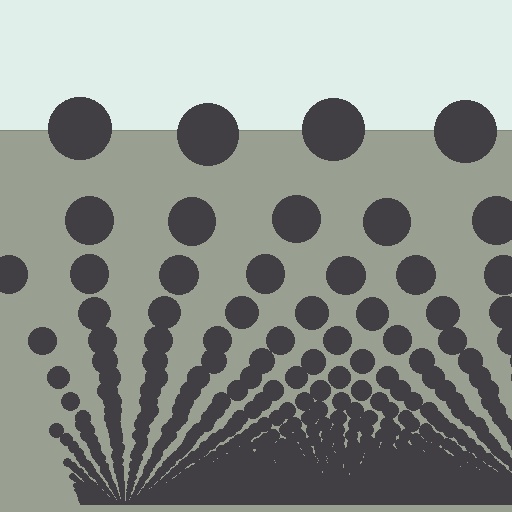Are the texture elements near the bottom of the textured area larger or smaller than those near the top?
Smaller. The gradient is inverted — elements near the bottom are smaller and denser.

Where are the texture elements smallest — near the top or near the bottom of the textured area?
Near the bottom.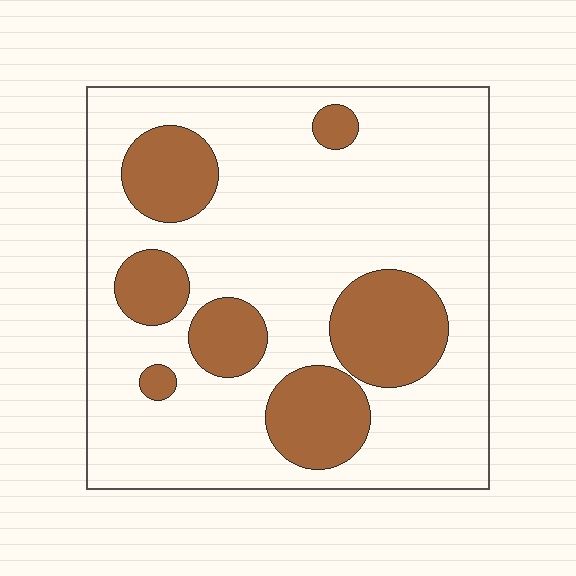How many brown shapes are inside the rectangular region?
7.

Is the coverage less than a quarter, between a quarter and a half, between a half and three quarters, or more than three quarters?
Less than a quarter.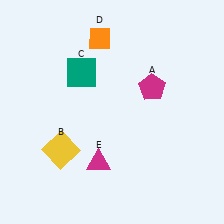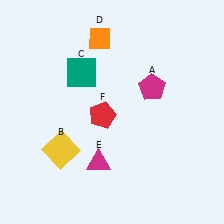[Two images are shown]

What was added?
A red pentagon (F) was added in Image 2.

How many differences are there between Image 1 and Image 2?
There is 1 difference between the two images.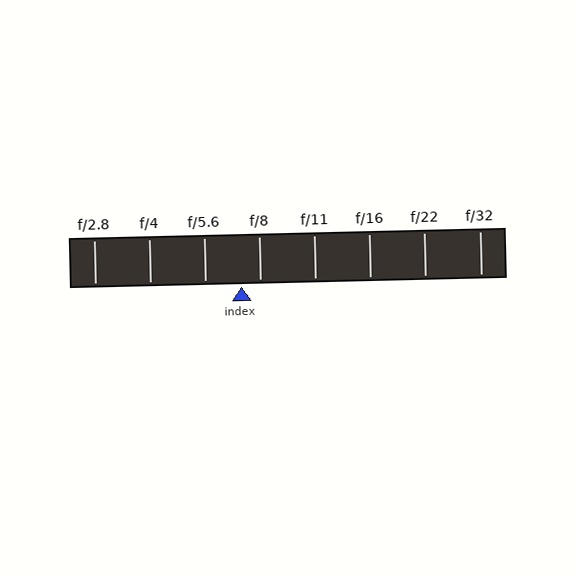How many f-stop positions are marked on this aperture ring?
There are 8 f-stop positions marked.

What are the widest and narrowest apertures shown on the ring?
The widest aperture shown is f/2.8 and the narrowest is f/32.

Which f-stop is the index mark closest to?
The index mark is closest to f/8.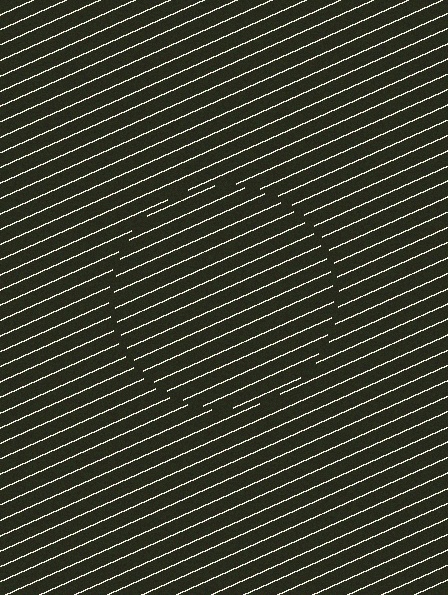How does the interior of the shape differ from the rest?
The interior of the shape contains the same grating, shifted by half a period — the contour is defined by the phase discontinuity where line-ends from the inner and outer gratings abut.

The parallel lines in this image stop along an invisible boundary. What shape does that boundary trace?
An illusory circle. The interior of the shape contains the same grating, shifted by half a period — the contour is defined by the phase discontinuity where line-ends from the inner and outer gratings abut.